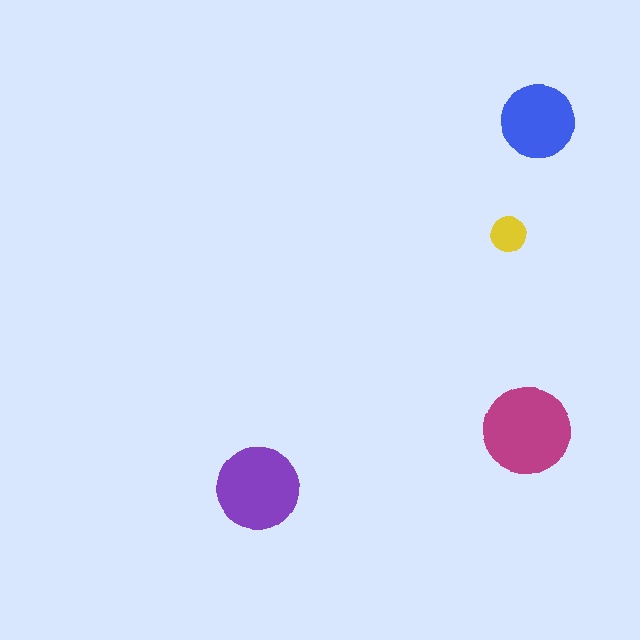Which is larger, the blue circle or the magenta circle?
The magenta one.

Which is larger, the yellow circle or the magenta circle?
The magenta one.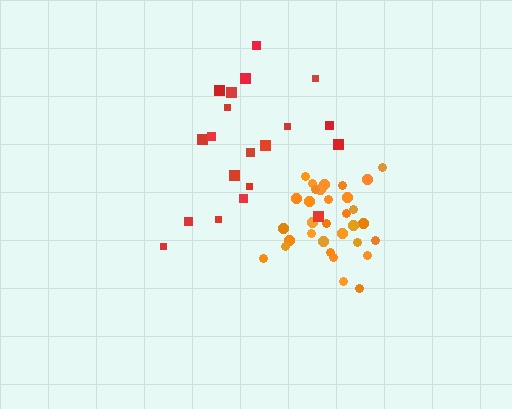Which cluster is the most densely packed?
Orange.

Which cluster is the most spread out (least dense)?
Red.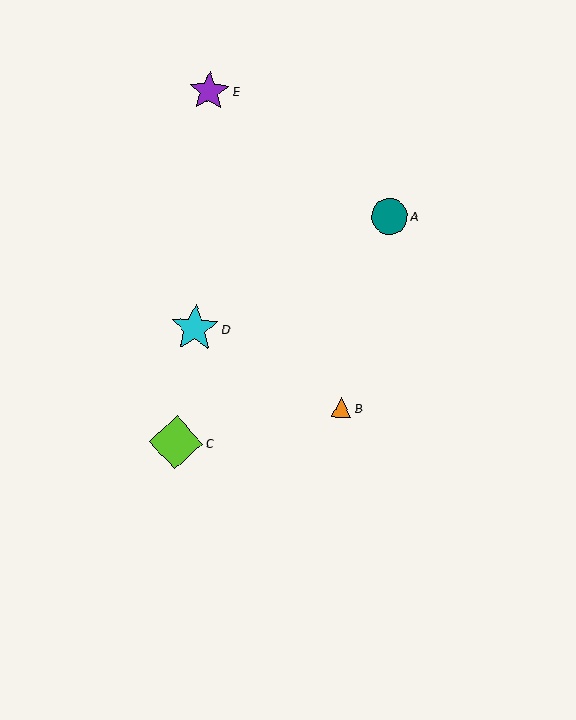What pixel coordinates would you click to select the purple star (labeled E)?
Click at (209, 91) to select the purple star E.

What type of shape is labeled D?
Shape D is a cyan star.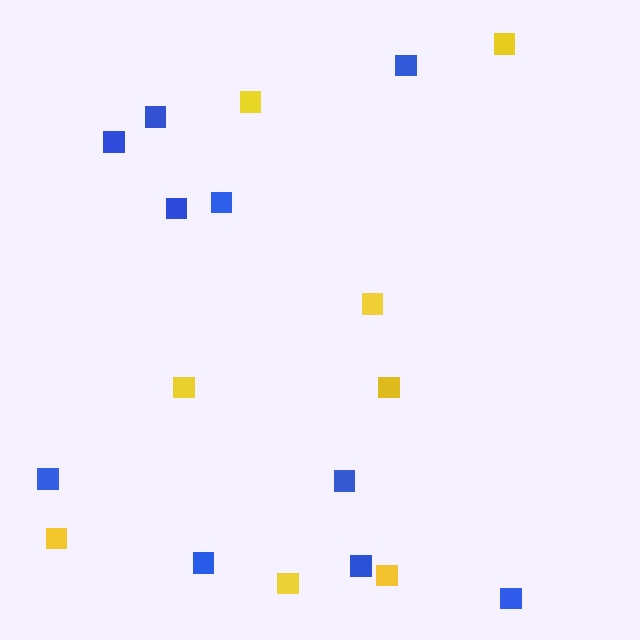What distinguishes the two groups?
There are 2 groups: one group of blue squares (10) and one group of yellow squares (8).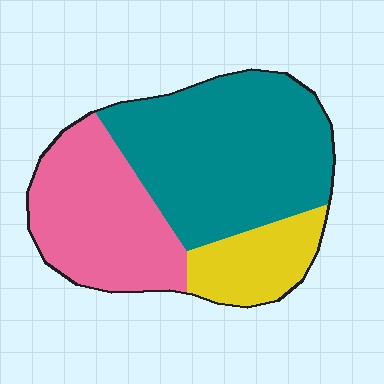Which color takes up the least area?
Yellow, at roughly 15%.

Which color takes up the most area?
Teal, at roughly 50%.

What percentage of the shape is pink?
Pink covers around 35% of the shape.